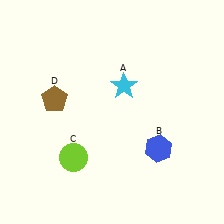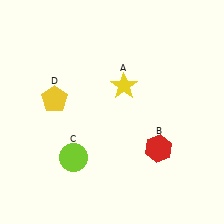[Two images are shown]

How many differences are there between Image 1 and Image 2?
There are 3 differences between the two images.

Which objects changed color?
A changed from cyan to yellow. B changed from blue to red. D changed from brown to yellow.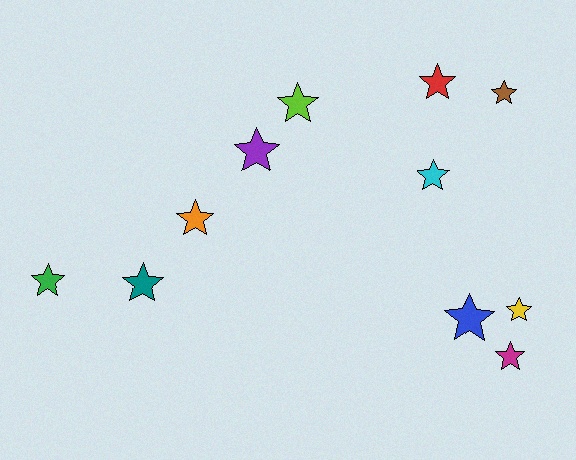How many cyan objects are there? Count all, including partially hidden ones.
There is 1 cyan object.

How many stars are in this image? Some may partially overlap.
There are 11 stars.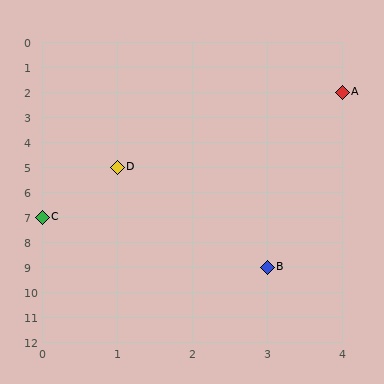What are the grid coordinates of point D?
Point D is at grid coordinates (1, 5).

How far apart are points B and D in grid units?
Points B and D are 2 columns and 4 rows apart (about 4.5 grid units diagonally).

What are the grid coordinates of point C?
Point C is at grid coordinates (0, 7).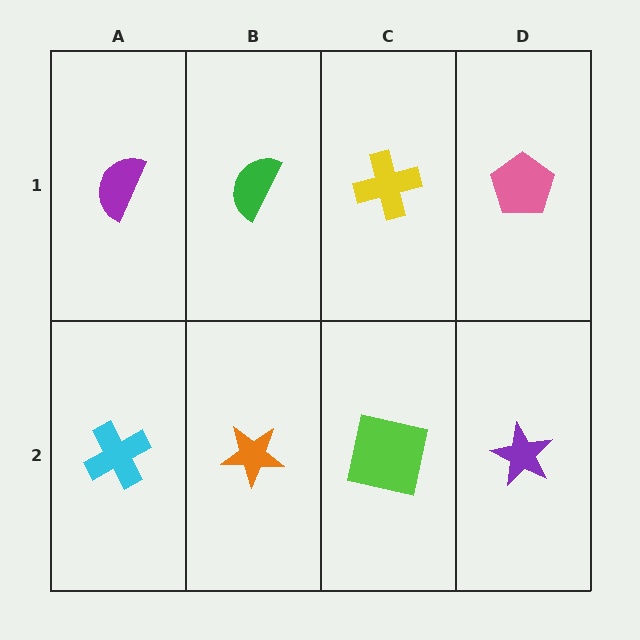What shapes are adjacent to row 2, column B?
A green semicircle (row 1, column B), a cyan cross (row 2, column A), a lime square (row 2, column C).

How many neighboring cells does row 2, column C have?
3.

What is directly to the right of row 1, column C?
A pink pentagon.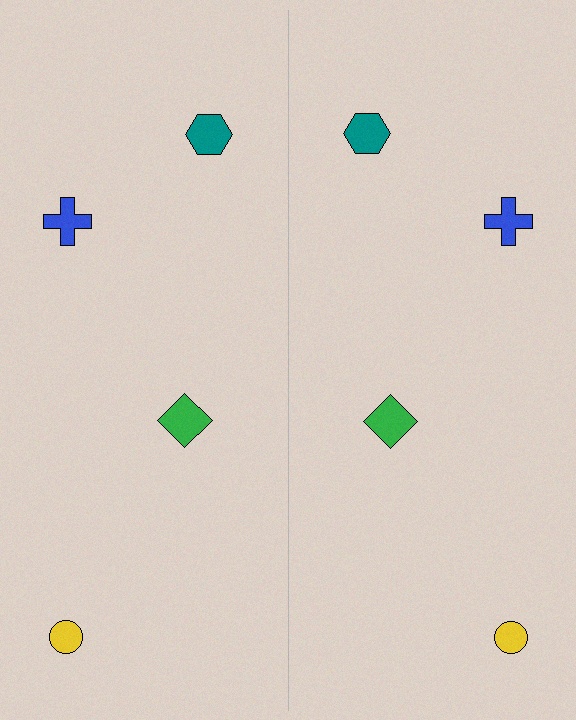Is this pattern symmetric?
Yes, this pattern has bilateral (reflection) symmetry.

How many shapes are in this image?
There are 8 shapes in this image.